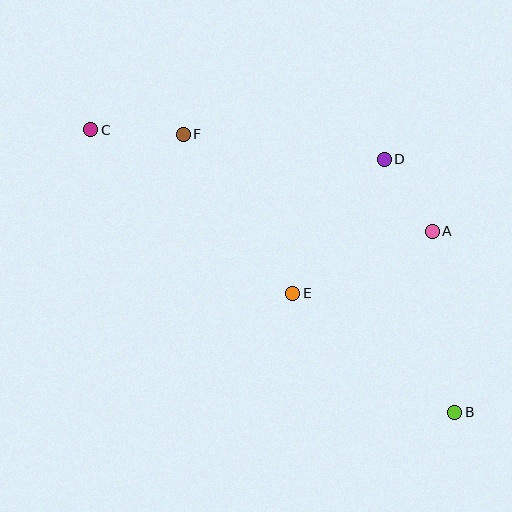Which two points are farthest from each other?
Points B and C are farthest from each other.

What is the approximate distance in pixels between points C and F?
The distance between C and F is approximately 93 pixels.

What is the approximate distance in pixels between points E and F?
The distance between E and F is approximately 193 pixels.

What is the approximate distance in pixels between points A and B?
The distance between A and B is approximately 182 pixels.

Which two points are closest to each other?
Points A and D are closest to each other.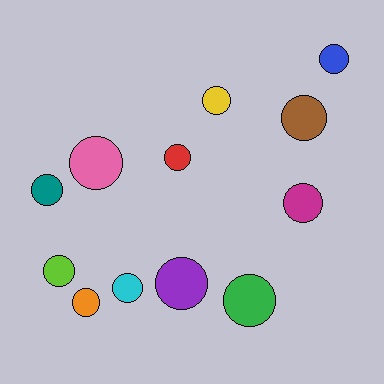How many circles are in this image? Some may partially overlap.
There are 12 circles.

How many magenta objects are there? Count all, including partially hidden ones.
There is 1 magenta object.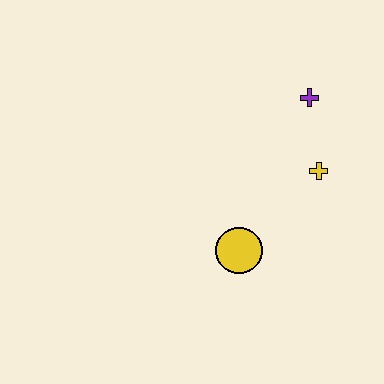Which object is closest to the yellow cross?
The purple cross is closest to the yellow cross.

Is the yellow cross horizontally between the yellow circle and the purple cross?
No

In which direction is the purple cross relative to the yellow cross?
The purple cross is above the yellow cross.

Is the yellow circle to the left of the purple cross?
Yes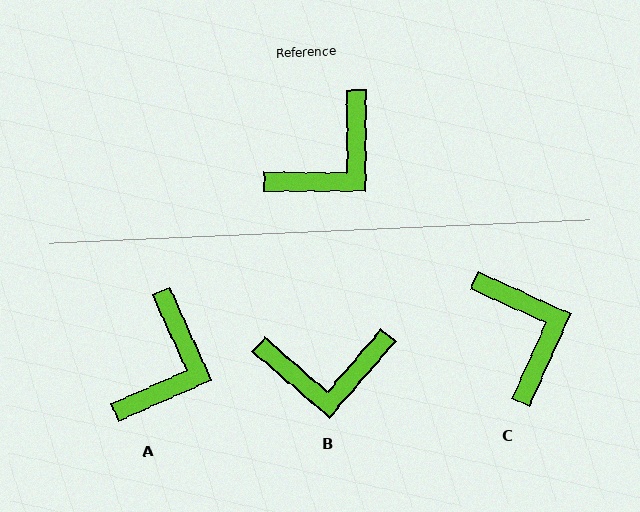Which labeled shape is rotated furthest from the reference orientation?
C, about 66 degrees away.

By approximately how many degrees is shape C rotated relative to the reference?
Approximately 66 degrees counter-clockwise.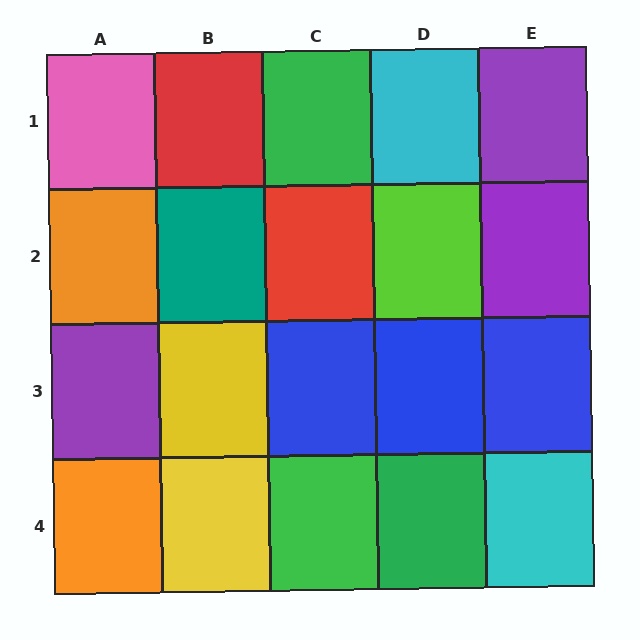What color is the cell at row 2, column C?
Red.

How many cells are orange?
2 cells are orange.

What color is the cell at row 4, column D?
Green.